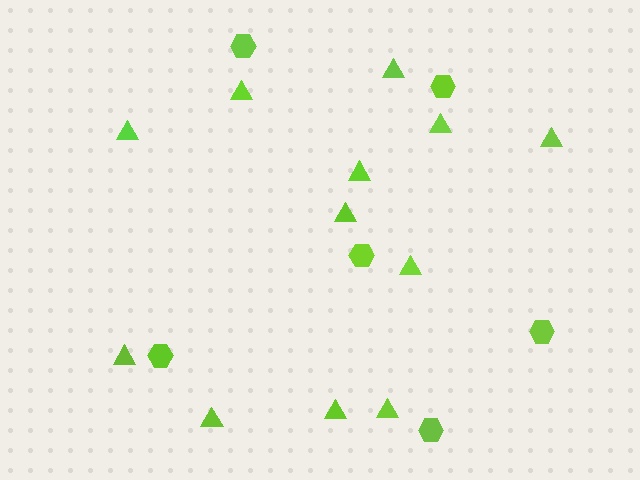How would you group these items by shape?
There are 2 groups: one group of triangles (12) and one group of hexagons (6).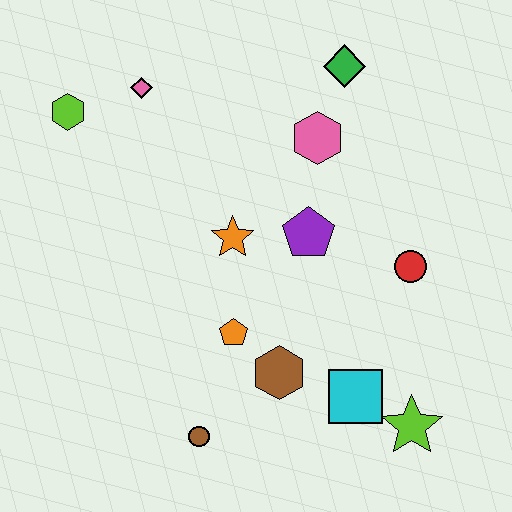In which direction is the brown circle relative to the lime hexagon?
The brown circle is below the lime hexagon.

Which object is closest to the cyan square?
The lime star is closest to the cyan square.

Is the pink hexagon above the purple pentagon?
Yes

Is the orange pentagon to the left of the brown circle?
No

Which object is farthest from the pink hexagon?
The brown circle is farthest from the pink hexagon.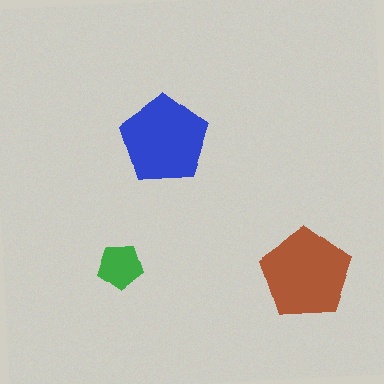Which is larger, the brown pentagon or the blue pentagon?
The brown one.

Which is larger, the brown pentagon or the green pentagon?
The brown one.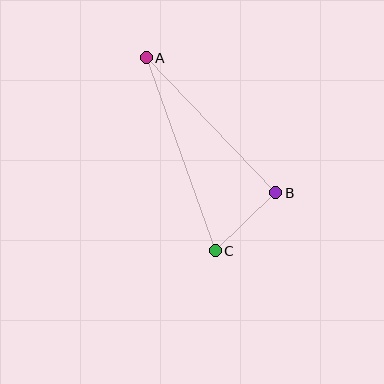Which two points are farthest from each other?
Points A and C are farthest from each other.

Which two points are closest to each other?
Points B and C are closest to each other.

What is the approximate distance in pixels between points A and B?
The distance between A and B is approximately 187 pixels.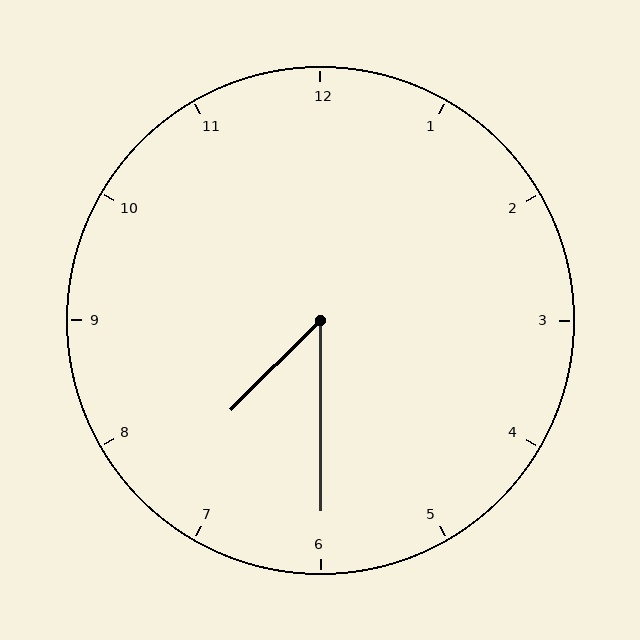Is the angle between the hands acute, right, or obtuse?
It is acute.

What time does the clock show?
7:30.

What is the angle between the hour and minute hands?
Approximately 45 degrees.